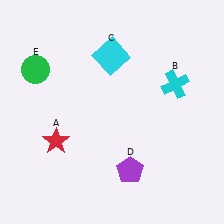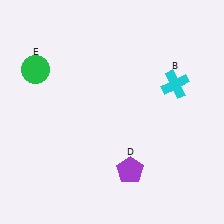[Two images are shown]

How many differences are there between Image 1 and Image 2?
There are 2 differences between the two images.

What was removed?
The red star (A), the cyan square (C) were removed in Image 2.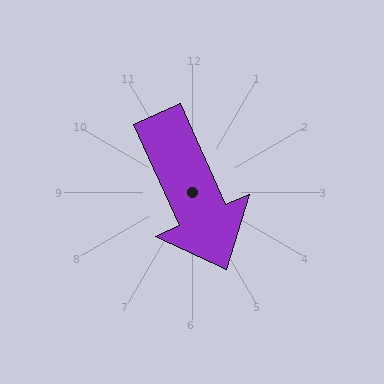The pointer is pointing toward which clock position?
Roughly 5 o'clock.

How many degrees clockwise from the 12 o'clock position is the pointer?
Approximately 156 degrees.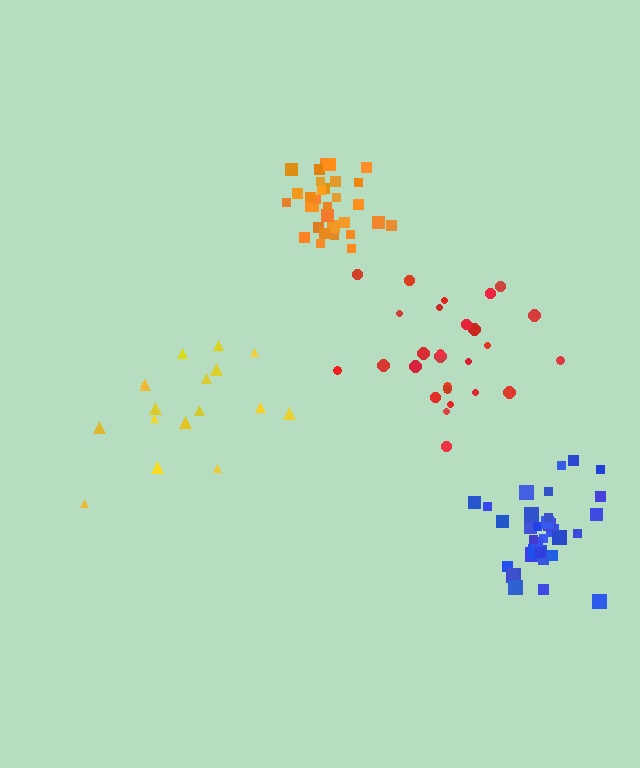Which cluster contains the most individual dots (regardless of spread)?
Blue (34).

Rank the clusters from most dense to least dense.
orange, blue, red, yellow.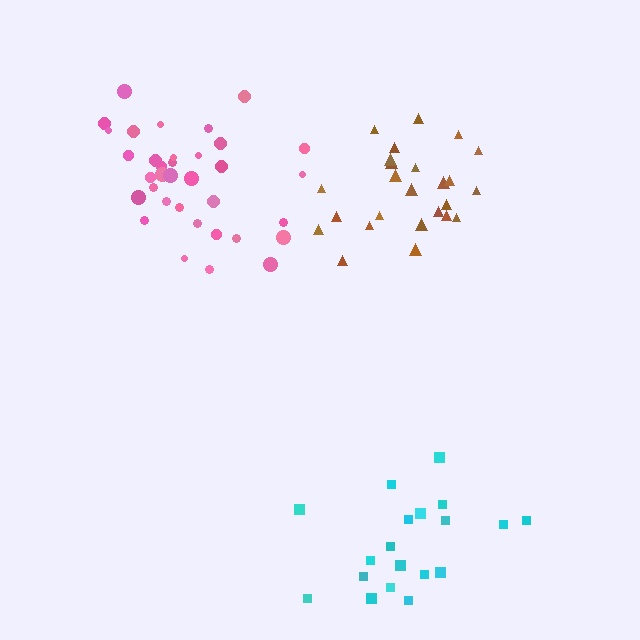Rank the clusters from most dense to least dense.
pink, brown, cyan.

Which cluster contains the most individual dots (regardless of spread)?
Pink (35).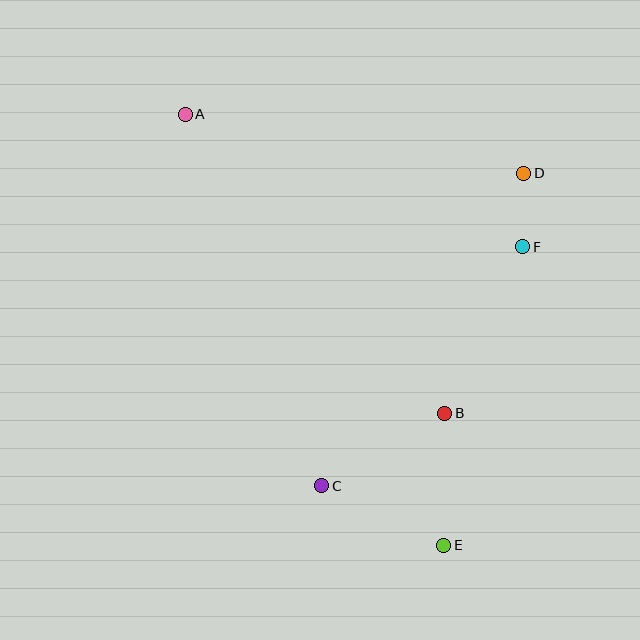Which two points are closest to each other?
Points D and F are closest to each other.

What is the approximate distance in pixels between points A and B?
The distance between A and B is approximately 396 pixels.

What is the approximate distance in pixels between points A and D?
The distance between A and D is approximately 344 pixels.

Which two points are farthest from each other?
Points A and E are farthest from each other.